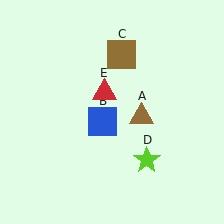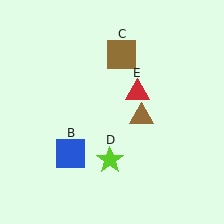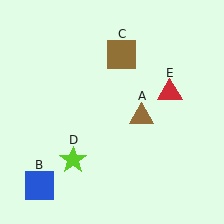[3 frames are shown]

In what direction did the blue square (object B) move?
The blue square (object B) moved down and to the left.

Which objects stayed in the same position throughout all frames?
Brown triangle (object A) and brown square (object C) remained stationary.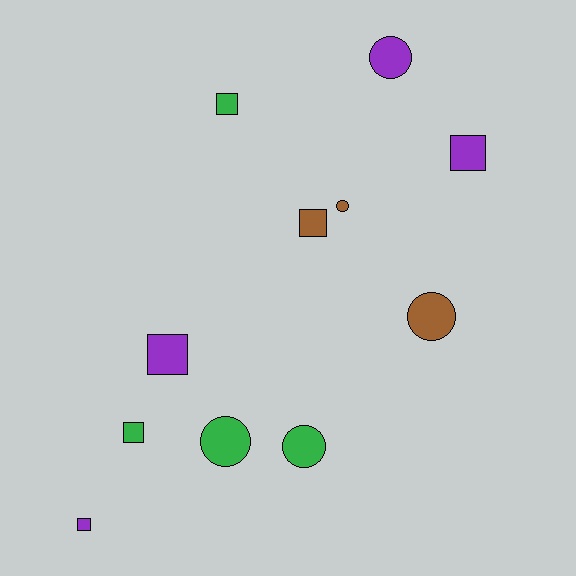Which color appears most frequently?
Purple, with 4 objects.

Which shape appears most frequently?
Square, with 6 objects.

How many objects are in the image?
There are 11 objects.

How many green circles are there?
There are 2 green circles.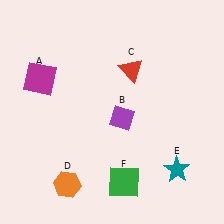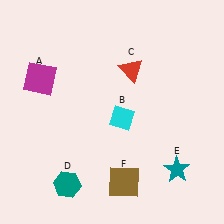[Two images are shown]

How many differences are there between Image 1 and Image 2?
There are 3 differences between the two images.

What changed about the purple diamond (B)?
In Image 1, B is purple. In Image 2, it changed to cyan.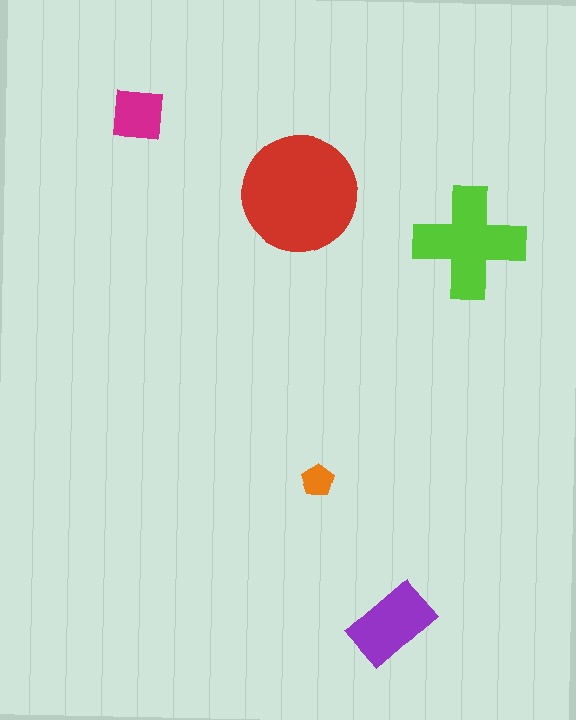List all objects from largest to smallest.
The red circle, the lime cross, the purple rectangle, the magenta square, the orange pentagon.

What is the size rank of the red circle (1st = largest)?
1st.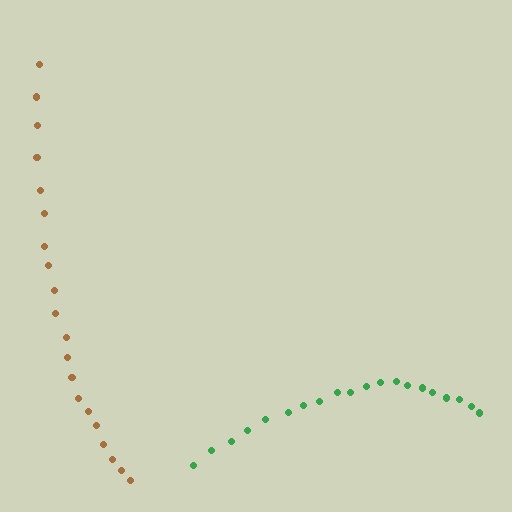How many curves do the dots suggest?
There are 2 distinct paths.